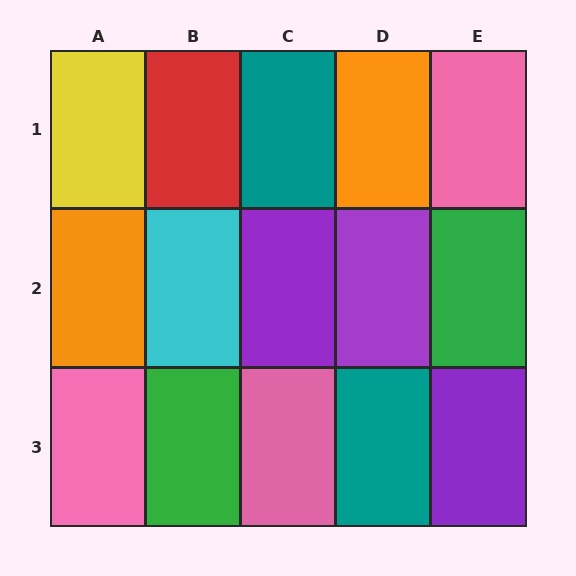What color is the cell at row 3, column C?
Pink.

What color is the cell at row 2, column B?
Cyan.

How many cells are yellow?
1 cell is yellow.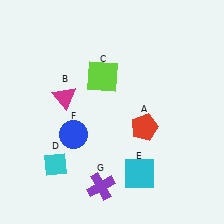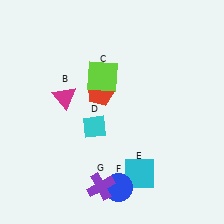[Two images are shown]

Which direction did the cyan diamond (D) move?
The cyan diamond (D) moved right.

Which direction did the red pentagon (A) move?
The red pentagon (A) moved left.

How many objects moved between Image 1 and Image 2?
3 objects moved between the two images.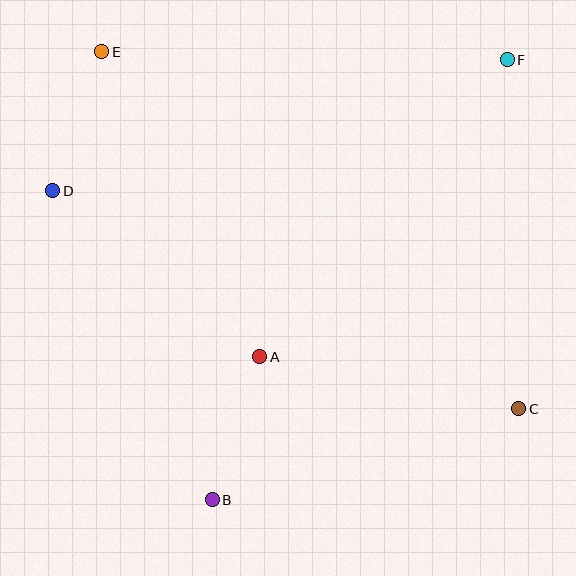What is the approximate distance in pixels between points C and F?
The distance between C and F is approximately 349 pixels.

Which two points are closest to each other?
Points D and E are closest to each other.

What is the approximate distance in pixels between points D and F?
The distance between D and F is approximately 473 pixels.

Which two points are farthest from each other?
Points C and E are farthest from each other.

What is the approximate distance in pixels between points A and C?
The distance between A and C is approximately 264 pixels.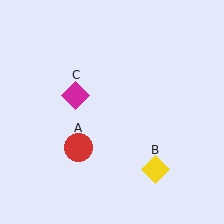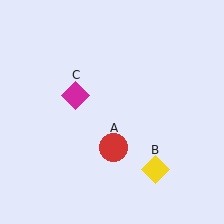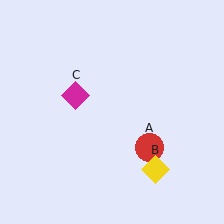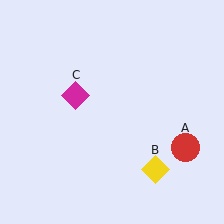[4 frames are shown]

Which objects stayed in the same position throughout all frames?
Yellow diamond (object B) and magenta diamond (object C) remained stationary.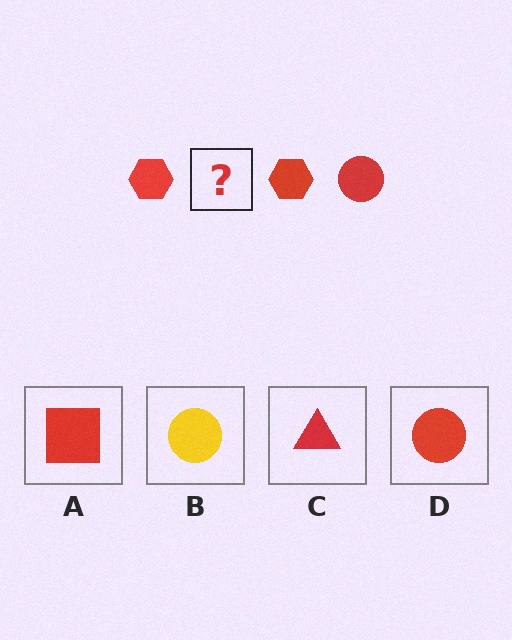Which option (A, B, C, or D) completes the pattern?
D.